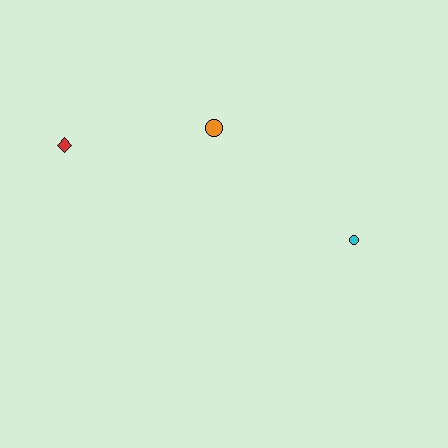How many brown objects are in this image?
There are no brown objects.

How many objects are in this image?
There are 3 objects.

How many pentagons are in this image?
There are no pentagons.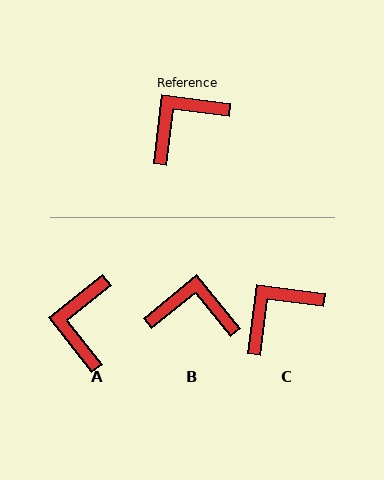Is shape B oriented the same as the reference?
No, it is off by about 44 degrees.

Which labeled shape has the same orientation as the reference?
C.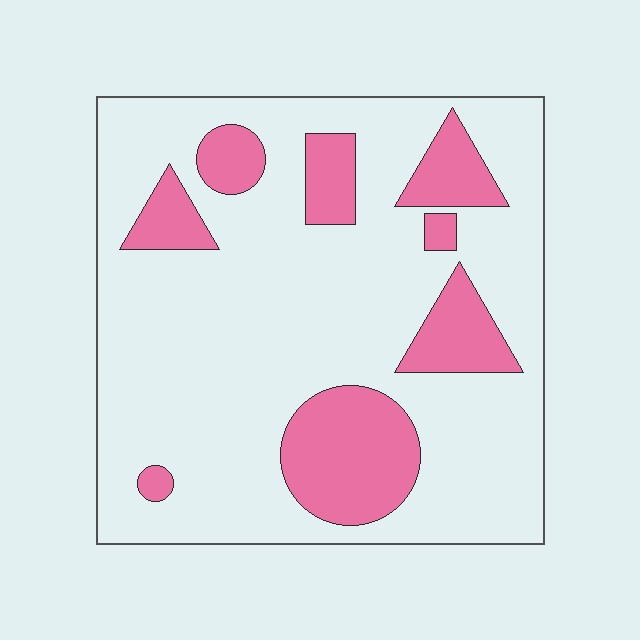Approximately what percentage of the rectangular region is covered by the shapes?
Approximately 20%.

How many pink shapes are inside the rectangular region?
8.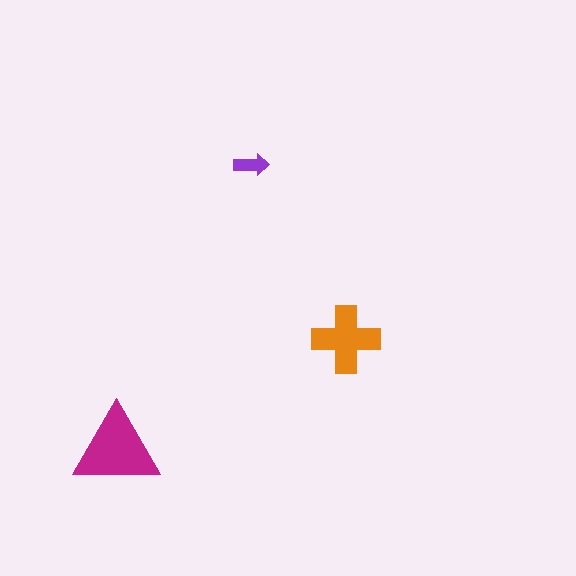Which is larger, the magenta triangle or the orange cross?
The magenta triangle.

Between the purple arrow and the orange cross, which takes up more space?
The orange cross.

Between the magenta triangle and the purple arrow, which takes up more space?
The magenta triangle.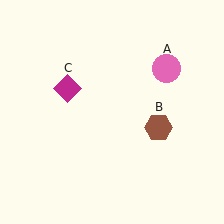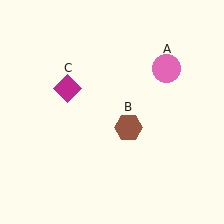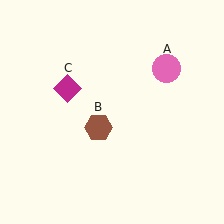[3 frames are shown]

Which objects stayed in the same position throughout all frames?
Pink circle (object A) and magenta diamond (object C) remained stationary.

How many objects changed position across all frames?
1 object changed position: brown hexagon (object B).